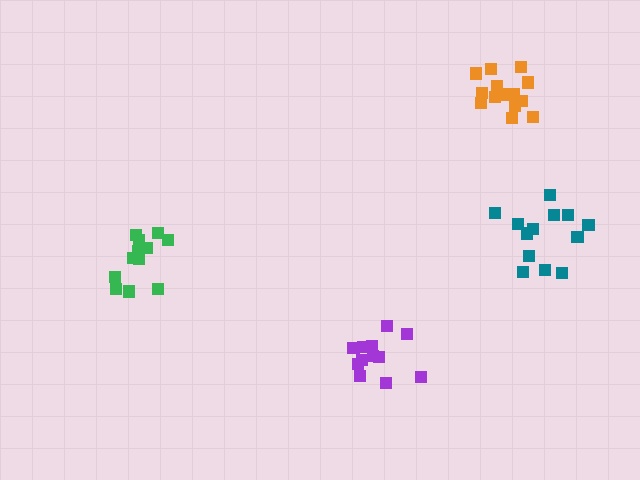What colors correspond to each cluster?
The clusters are colored: teal, green, purple, orange.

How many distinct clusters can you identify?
There are 4 distinct clusters.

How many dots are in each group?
Group 1: 14 dots, Group 2: 12 dots, Group 3: 12 dots, Group 4: 14 dots (52 total).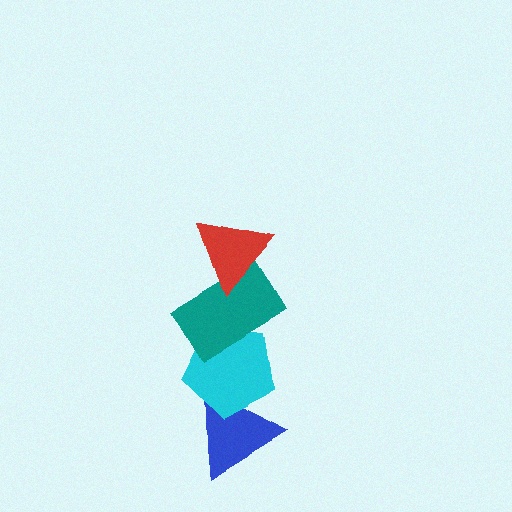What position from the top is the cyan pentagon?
The cyan pentagon is 3rd from the top.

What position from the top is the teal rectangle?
The teal rectangle is 2nd from the top.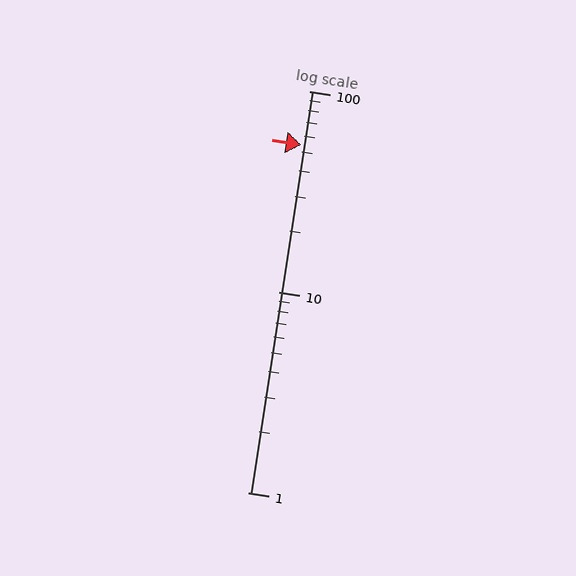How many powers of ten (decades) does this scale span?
The scale spans 2 decades, from 1 to 100.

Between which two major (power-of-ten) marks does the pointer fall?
The pointer is between 10 and 100.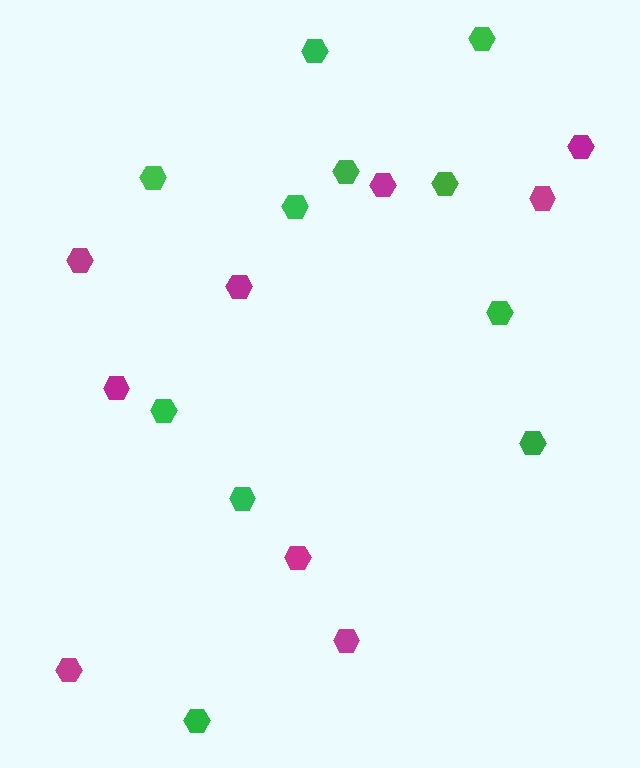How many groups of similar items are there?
There are 2 groups: one group of magenta hexagons (9) and one group of green hexagons (11).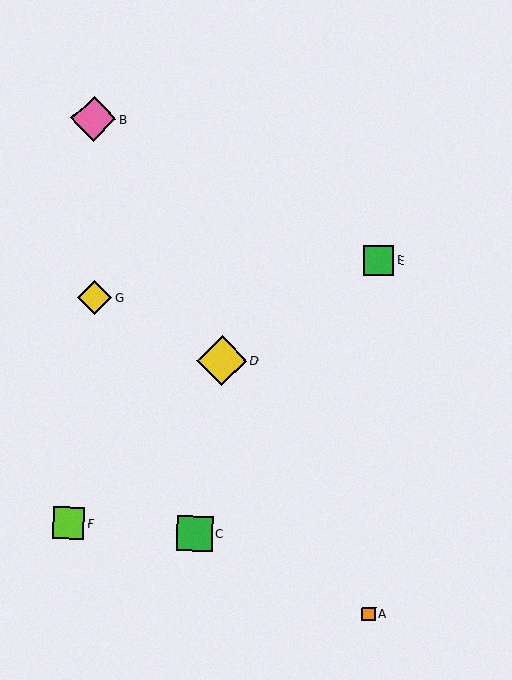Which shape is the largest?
The yellow diamond (labeled D) is the largest.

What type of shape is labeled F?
Shape F is a lime square.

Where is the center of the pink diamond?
The center of the pink diamond is at (93, 119).